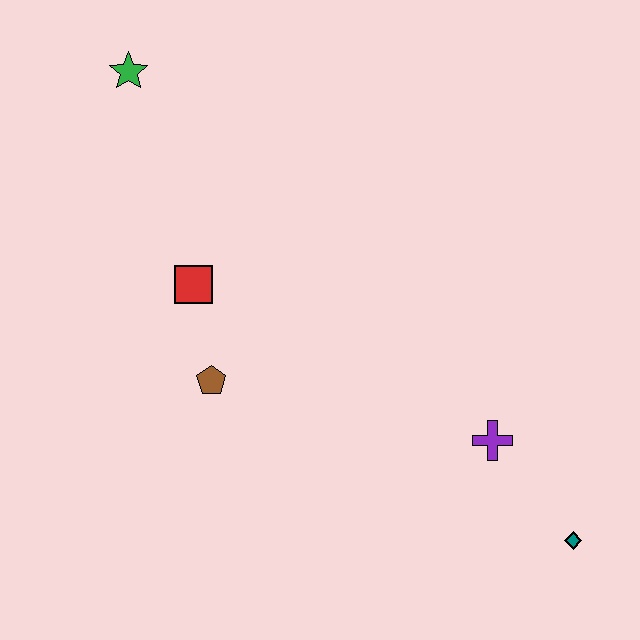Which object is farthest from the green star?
The teal diamond is farthest from the green star.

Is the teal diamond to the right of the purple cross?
Yes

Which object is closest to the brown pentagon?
The red square is closest to the brown pentagon.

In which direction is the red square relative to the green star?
The red square is below the green star.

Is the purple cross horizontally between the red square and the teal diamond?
Yes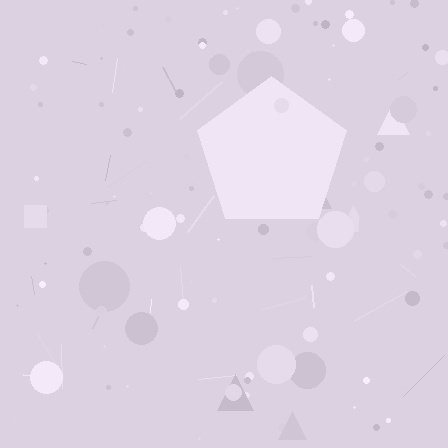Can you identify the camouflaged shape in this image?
The camouflaged shape is a pentagon.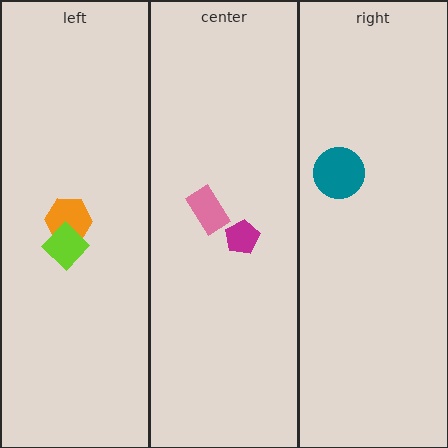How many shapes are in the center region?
2.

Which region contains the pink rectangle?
The center region.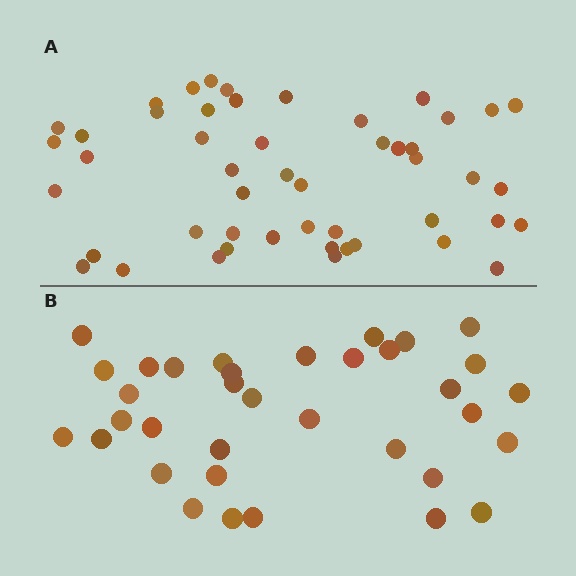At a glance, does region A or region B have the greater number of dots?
Region A (the top region) has more dots.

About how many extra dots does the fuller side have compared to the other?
Region A has approximately 15 more dots than region B.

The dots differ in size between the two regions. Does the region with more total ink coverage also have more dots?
No. Region B has more total ink coverage because its dots are larger, but region A actually contains more individual dots. Total area can be misleading — the number of items is what matters here.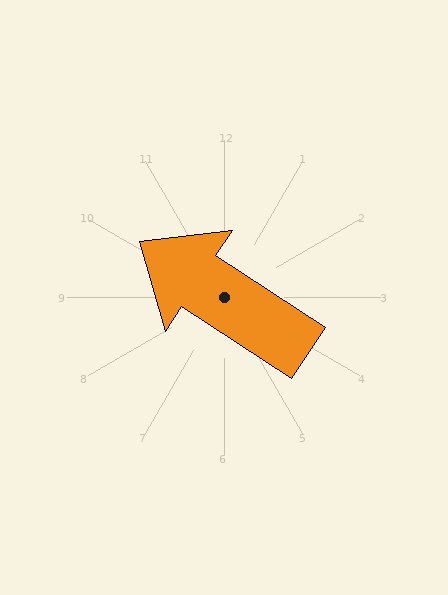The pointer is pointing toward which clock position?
Roughly 10 o'clock.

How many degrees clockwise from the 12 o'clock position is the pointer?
Approximately 303 degrees.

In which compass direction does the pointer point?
Northwest.